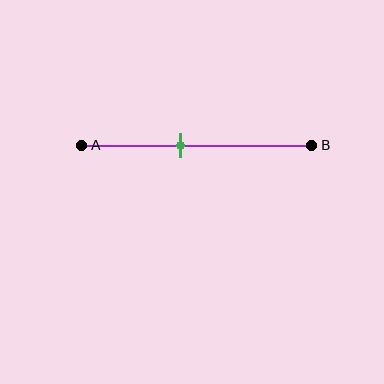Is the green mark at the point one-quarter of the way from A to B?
No, the mark is at about 45% from A, not at the 25% one-quarter point.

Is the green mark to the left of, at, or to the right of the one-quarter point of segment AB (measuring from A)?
The green mark is to the right of the one-quarter point of segment AB.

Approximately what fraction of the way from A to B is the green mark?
The green mark is approximately 45% of the way from A to B.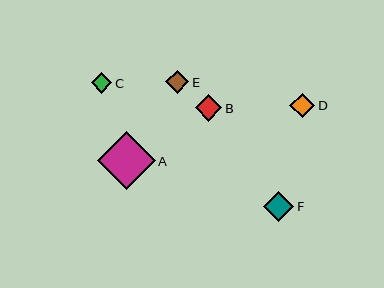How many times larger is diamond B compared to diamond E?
Diamond B is approximately 1.1 times the size of diamond E.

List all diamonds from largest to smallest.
From largest to smallest: A, F, B, D, E, C.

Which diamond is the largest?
Diamond A is the largest with a size of approximately 58 pixels.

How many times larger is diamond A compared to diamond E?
Diamond A is approximately 2.5 times the size of diamond E.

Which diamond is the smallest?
Diamond C is the smallest with a size of approximately 21 pixels.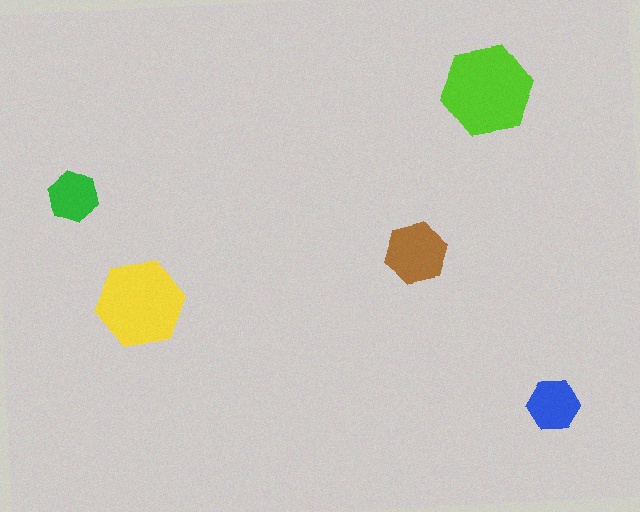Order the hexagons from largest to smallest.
the lime one, the yellow one, the brown one, the blue one, the green one.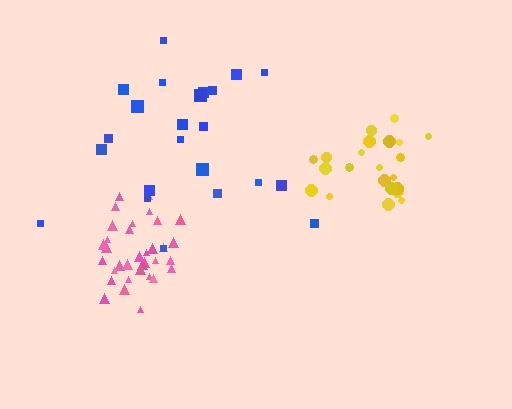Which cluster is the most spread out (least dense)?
Blue.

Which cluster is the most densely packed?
Pink.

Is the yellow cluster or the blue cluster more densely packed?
Yellow.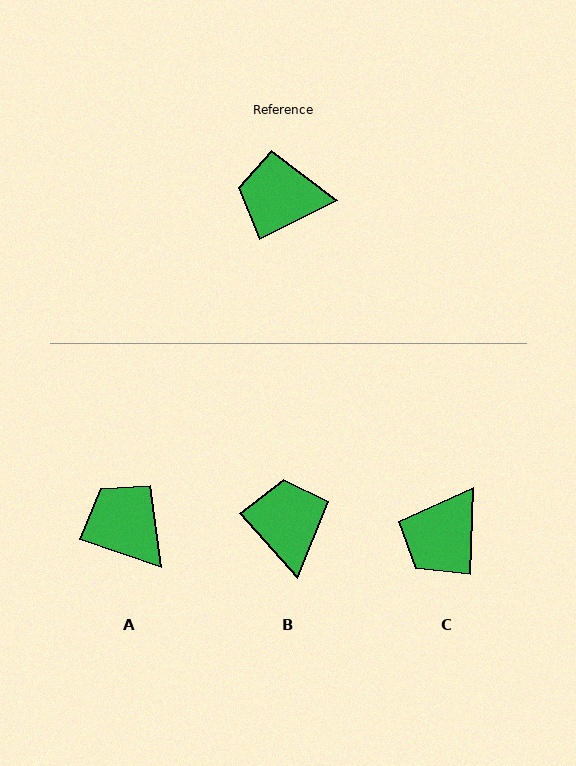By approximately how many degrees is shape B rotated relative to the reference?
Approximately 75 degrees clockwise.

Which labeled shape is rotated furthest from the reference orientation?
B, about 75 degrees away.